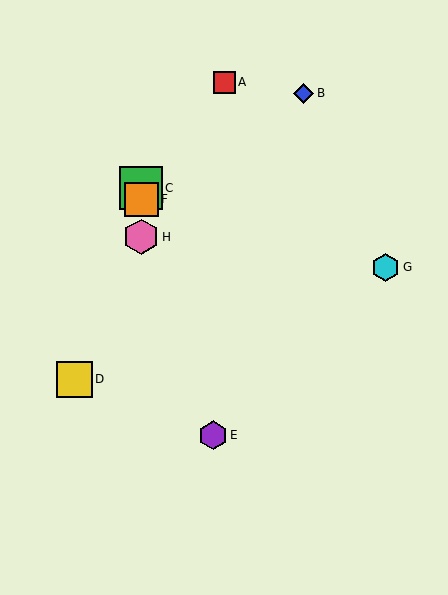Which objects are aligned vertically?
Objects C, F, H are aligned vertically.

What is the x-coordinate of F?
Object F is at x≈141.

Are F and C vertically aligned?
Yes, both are at x≈141.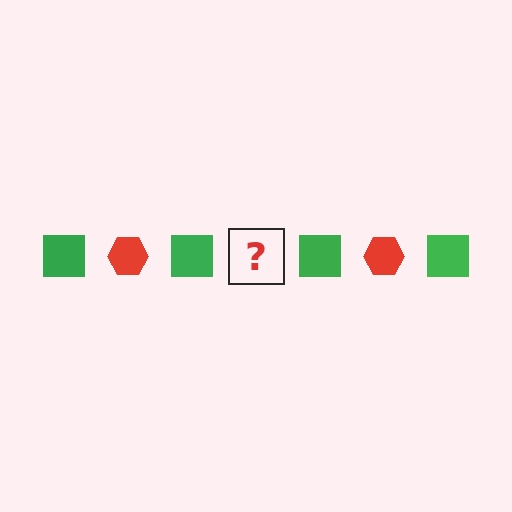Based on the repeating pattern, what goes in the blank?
The blank should be a red hexagon.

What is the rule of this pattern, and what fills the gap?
The rule is that the pattern alternates between green square and red hexagon. The gap should be filled with a red hexagon.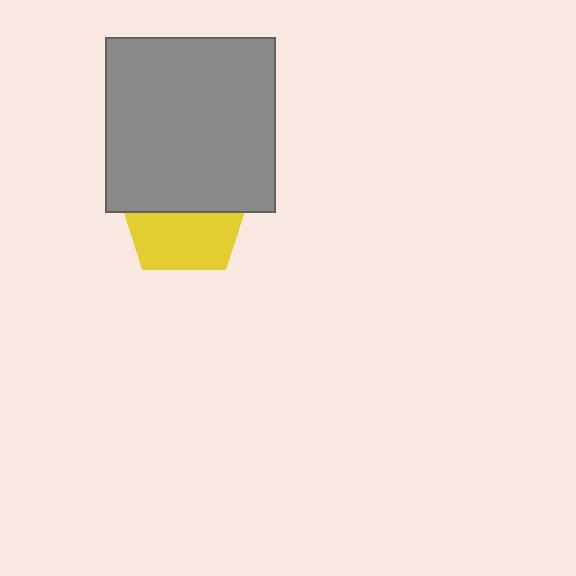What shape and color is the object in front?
The object in front is a gray rectangle.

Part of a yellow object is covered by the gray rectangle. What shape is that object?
It is a pentagon.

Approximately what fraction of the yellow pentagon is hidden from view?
Roughly 52% of the yellow pentagon is hidden behind the gray rectangle.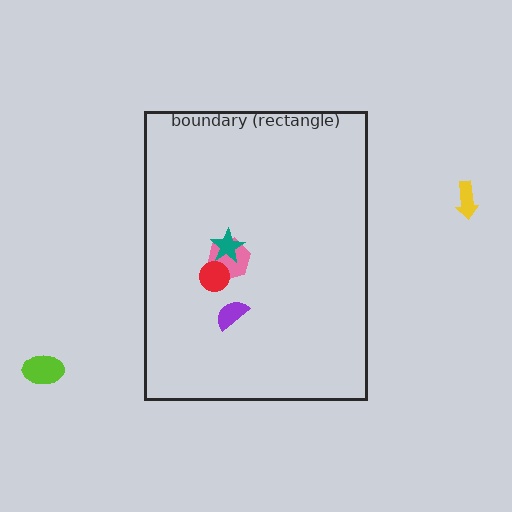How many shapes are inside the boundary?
4 inside, 2 outside.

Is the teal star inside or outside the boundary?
Inside.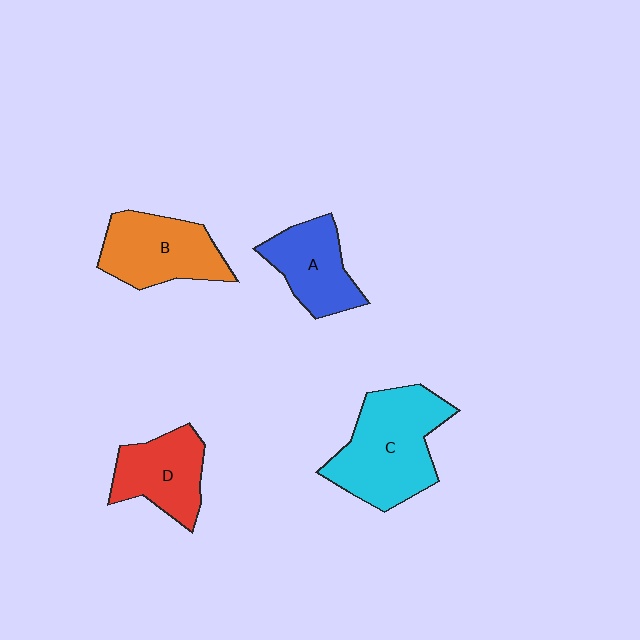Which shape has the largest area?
Shape C (cyan).